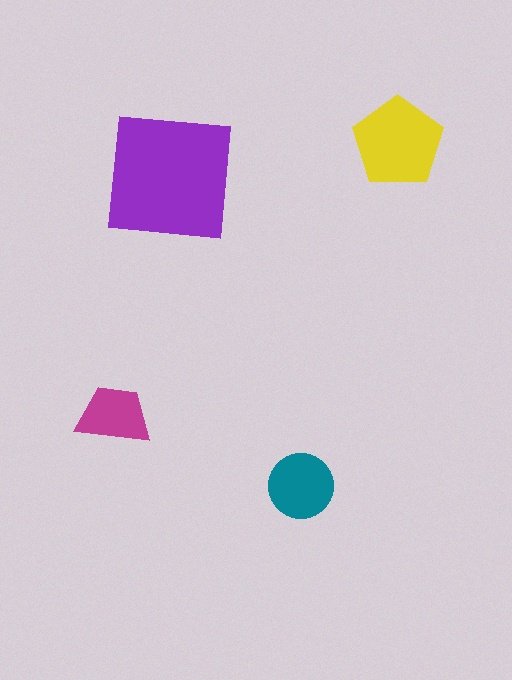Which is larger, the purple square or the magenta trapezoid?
The purple square.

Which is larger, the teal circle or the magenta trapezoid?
The teal circle.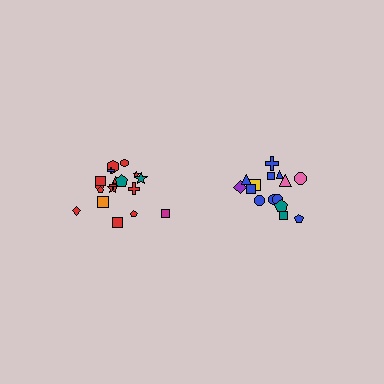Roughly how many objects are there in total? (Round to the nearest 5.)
Roughly 35 objects in total.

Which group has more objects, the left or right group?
The left group.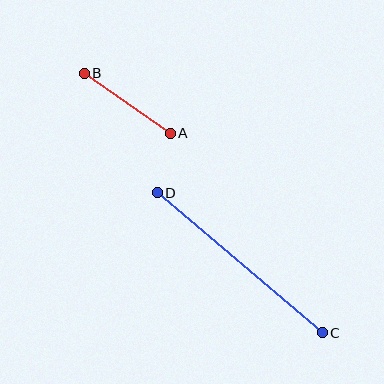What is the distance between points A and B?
The distance is approximately 105 pixels.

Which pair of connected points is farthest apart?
Points C and D are farthest apart.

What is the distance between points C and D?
The distance is approximately 216 pixels.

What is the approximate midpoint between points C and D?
The midpoint is at approximately (240, 263) pixels.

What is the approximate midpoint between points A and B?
The midpoint is at approximately (127, 103) pixels.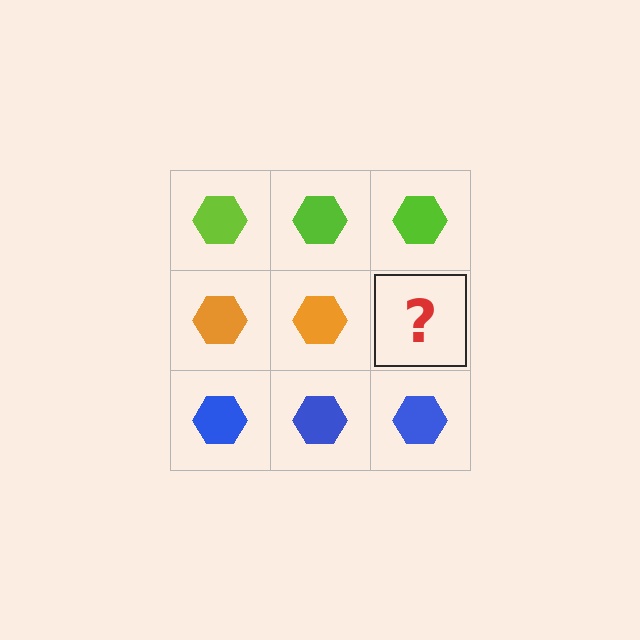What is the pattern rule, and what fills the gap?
The rule is that each row has a consistent color. The gap should be filled with an orange hexagon.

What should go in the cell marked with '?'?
The missing cell should contain an orange hexagon.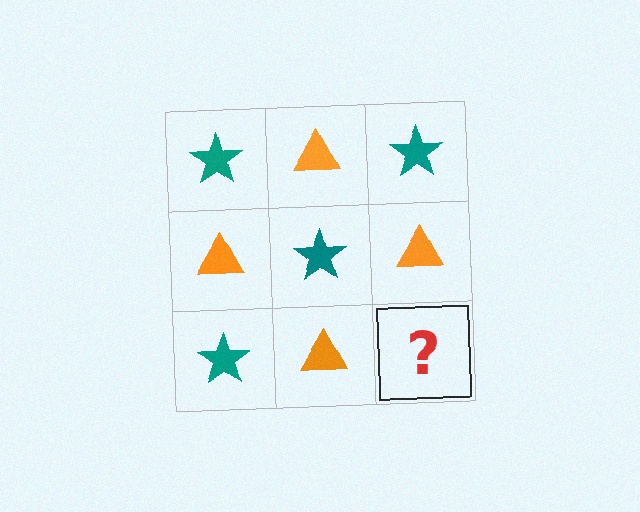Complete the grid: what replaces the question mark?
The question mark should be replaced with a teal star.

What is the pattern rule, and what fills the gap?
The rule is that it alternates teal star and orange triangle in a checkerboard pattern. The gap should be filled with a teal star.